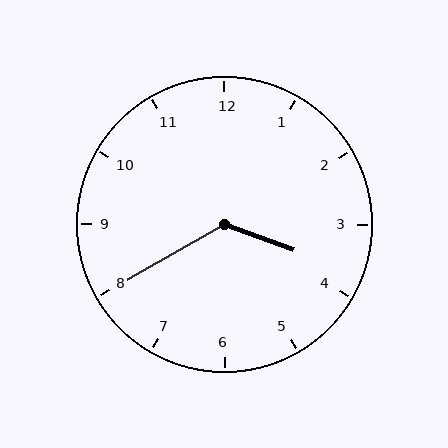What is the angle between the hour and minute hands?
Approximately 130 degrees.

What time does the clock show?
3:40.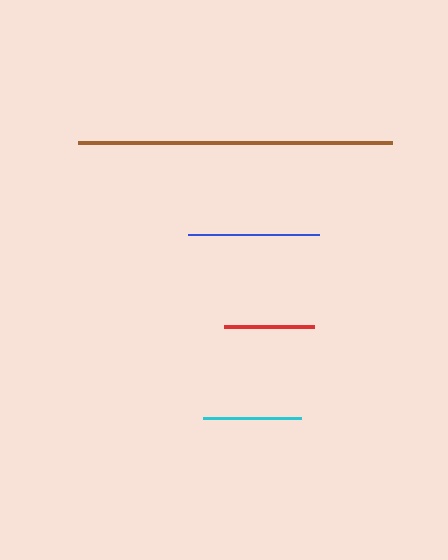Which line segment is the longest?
The brown line is the longest at approximately 314 pixels.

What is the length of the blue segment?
The blue segment is approximately 132 pixels long.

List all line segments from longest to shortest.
From longest to shortest: brown, blue, cyan, red.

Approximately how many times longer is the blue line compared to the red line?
The blue line is approximately 1.5 times the length of the red line.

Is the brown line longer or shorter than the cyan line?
The brown line is longer than the cyan line.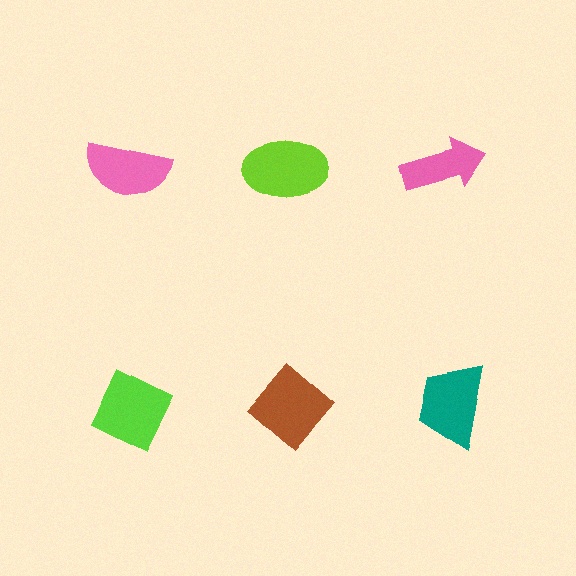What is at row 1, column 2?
A lime ellipse.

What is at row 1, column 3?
A pink arrow.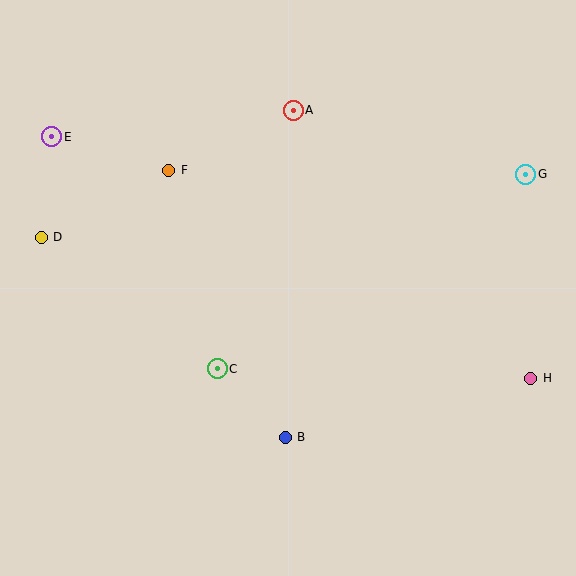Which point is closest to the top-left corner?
Point E is closest to the top-left corner.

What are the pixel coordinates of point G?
Point G is at (526, 174).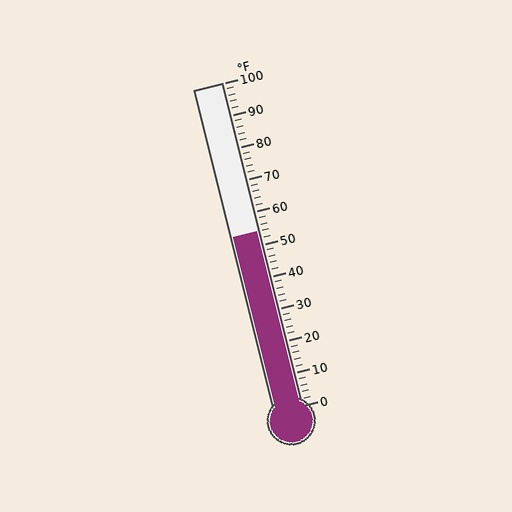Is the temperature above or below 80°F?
The temperature is below 80°F.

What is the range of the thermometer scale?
The thermometer scale ranges from 0°F to 100°F.